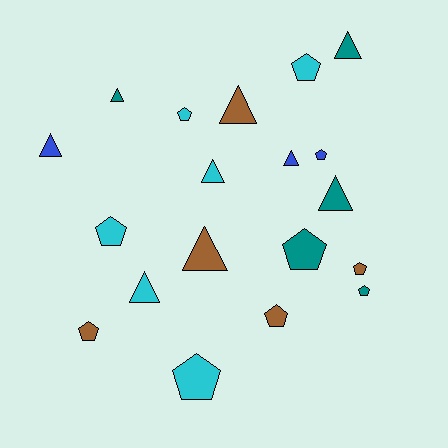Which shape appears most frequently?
Pentagon, with 10 objects.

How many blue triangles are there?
There are 2 blue triangles.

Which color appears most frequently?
Cyan, with 6 objects.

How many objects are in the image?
There are 19 objects.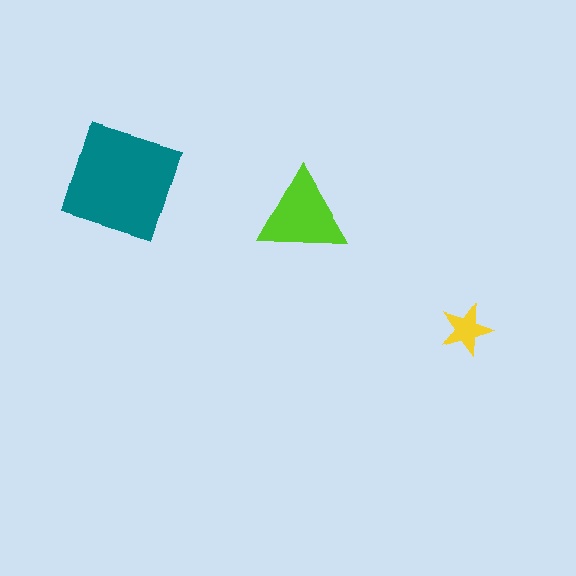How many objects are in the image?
There are 3 objects in the image.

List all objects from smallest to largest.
The yellow star, the lime triangle, the teal square.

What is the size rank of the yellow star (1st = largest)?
3rd.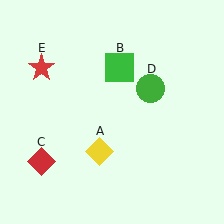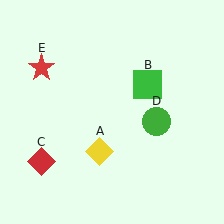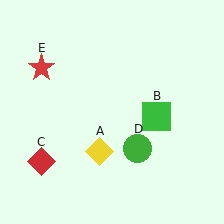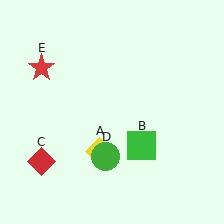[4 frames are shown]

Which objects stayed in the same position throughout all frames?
Yellow diamond (object A) and red diamond (object C) and red star (object E) remained stationary.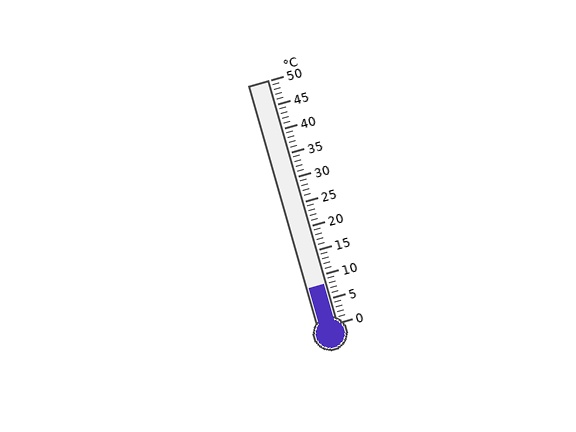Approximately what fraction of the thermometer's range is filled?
The thermometer is filled to approximately 15% of its range.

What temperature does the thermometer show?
The thermometer shows approximately 8°C.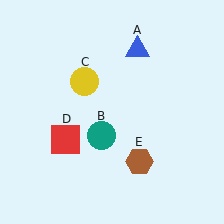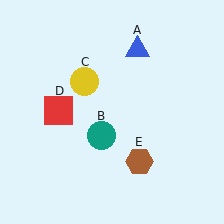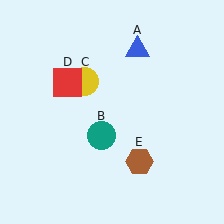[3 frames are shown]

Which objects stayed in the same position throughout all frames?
Blue triangle (object A) and teal circle (object B) and yellow circle (object C) and brown hexagon (object E) remained stationary.